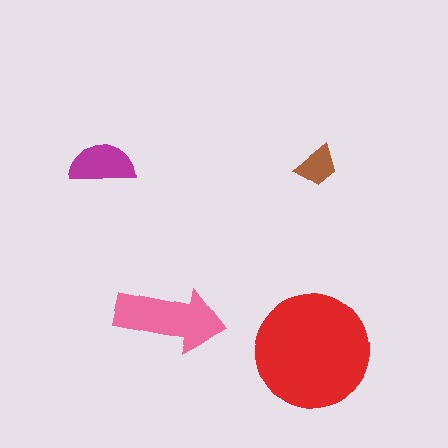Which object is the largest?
The red circle.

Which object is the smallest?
The brown trapezoid.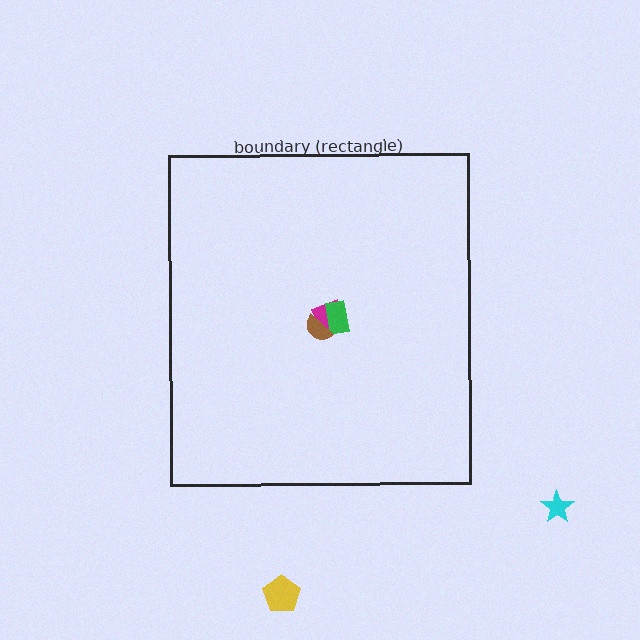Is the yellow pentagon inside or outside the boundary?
Outside.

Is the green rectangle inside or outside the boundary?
Inside.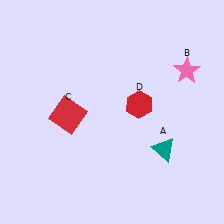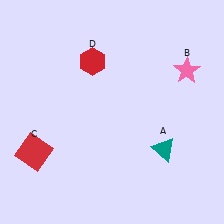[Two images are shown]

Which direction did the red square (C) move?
The red square (C) moved down.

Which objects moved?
The objects that moved are: the red square (C), the red hexagon (D).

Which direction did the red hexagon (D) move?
The red hexagon (D) moved left.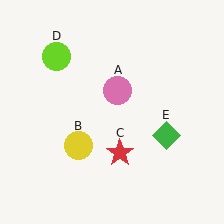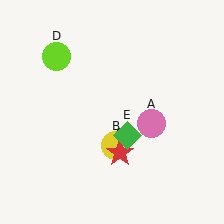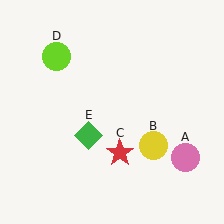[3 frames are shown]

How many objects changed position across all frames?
3 objects changed position: pink circle (object A), yellow circle (object B), green diamond (object E).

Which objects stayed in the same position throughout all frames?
Red star (object C) and lime circle (object D) remained stationary.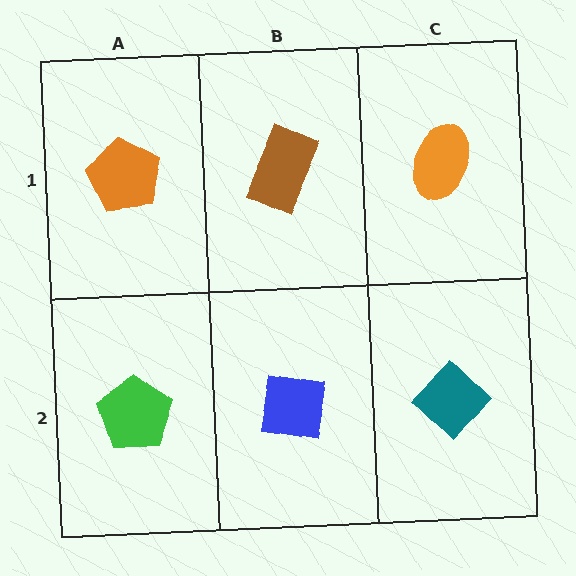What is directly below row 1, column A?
A green pentagon.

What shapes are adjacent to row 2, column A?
An orange pentagon (row 1, column A), a blue square (row 2, column B).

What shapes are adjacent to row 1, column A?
A green pentagon (row 2, column A), a brown rectangle (row 1, column B).